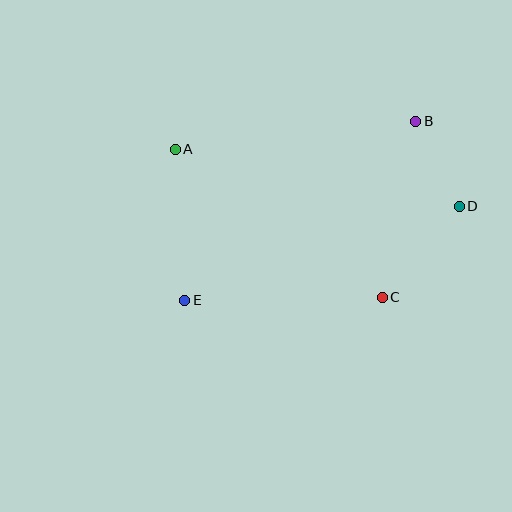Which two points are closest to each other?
Points B and D are closest to each other.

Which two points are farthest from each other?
Points B and E are farthest from each other.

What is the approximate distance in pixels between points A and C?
The distance between A and C is approximately 255 pixels.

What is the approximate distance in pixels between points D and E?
The distance between D and E is approximately 290 pixels.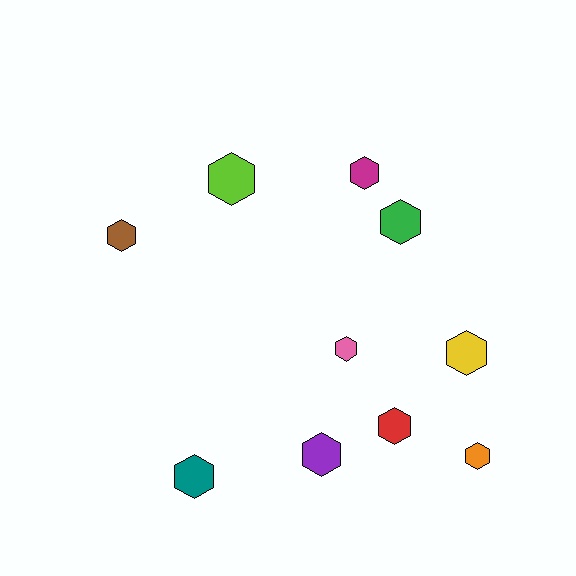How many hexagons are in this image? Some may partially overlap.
There are 10 hexagons.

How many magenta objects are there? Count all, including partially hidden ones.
There is 1 magenta object.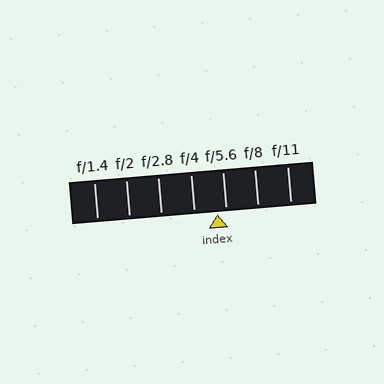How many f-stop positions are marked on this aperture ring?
There are 7 f-stop positions marked.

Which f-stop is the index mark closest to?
The index mark is closest to f/5.6.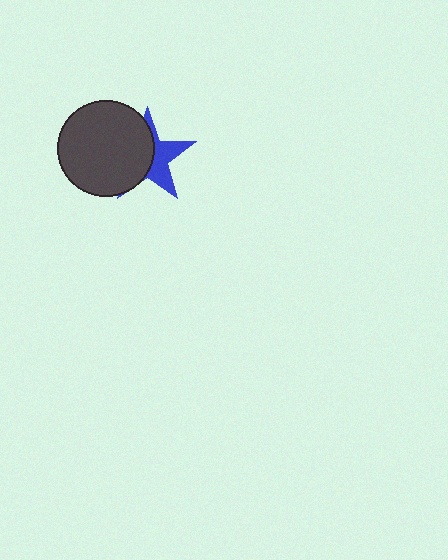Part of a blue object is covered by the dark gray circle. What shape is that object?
It is a star.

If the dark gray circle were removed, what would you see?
You would see the complete blue star.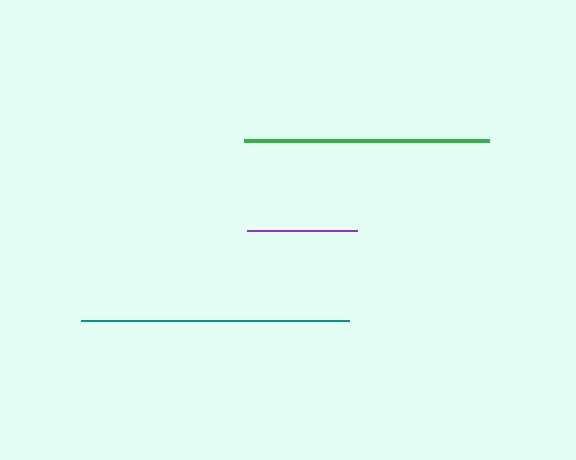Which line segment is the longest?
The teal line is the longest at approximately 268 pixels.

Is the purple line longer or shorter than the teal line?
The teal line is longer than the purple line.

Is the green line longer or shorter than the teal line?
The teal line is longer than the green line.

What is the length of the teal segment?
The teal segment is approximately 268 pixels long.